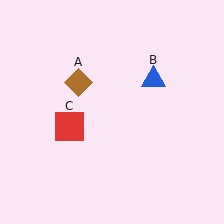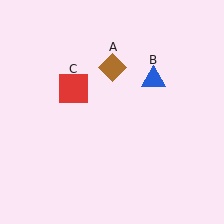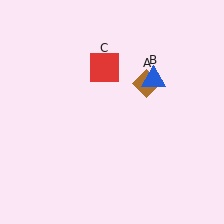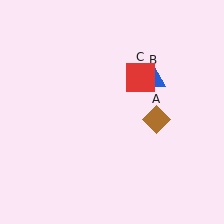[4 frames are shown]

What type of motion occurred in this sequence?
The brown diamond (object A), red square (object C) rotated clockwise around the center of the scene.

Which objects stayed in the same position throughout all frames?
Blue triangle (object B) remained stationary.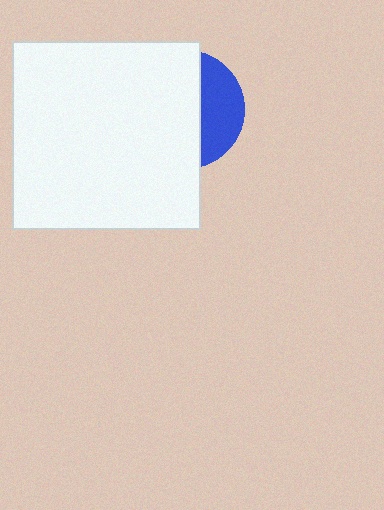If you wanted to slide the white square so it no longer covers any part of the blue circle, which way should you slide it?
Slide it left — that is the most direct way to separate the two shapes.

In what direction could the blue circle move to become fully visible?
The blue circle could move right. That would shift it out from behind the white square entirely.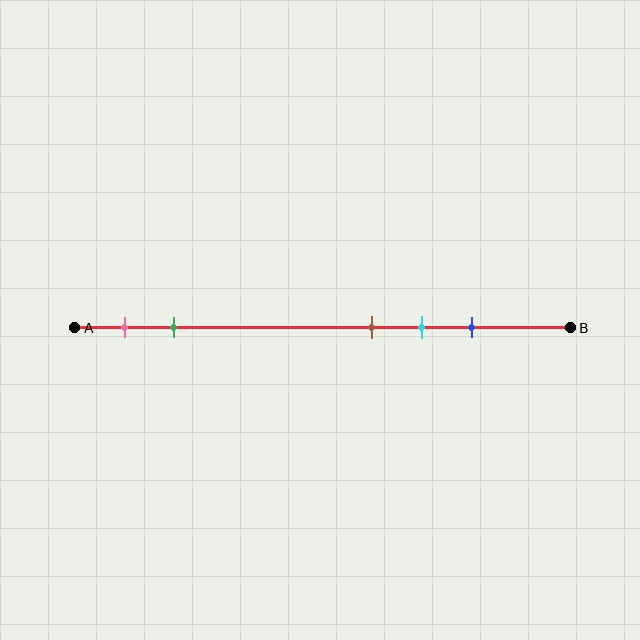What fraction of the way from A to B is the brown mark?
The brown mark is approximately 60% (0.6) of the way from A to B.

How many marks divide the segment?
There are 5 marks dividing the segment.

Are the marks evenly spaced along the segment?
No, the marks are not evenly spaced.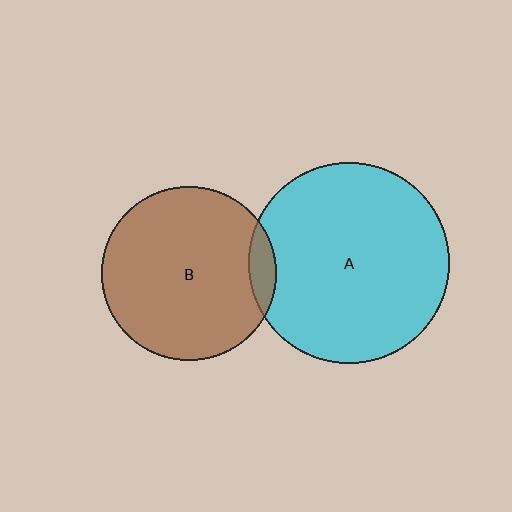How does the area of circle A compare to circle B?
Approximately 1.3 times.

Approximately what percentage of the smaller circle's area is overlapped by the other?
Approximately 10%.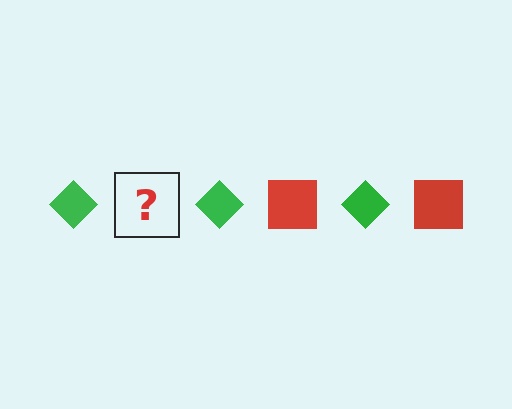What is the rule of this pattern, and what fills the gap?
The rule is that the pattern alternates between green diamond and red square. The gap should be filled with a red square.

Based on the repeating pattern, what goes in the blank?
The blank should be a red square.